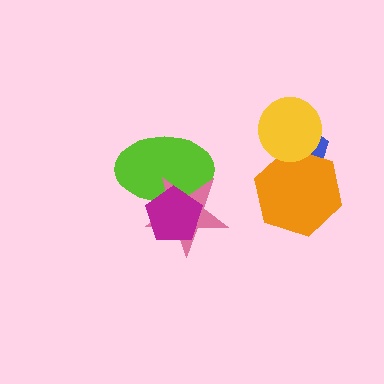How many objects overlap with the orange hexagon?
2 objects overlap with the orange hexagon.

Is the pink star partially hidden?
Yes, it is partially covered by another shape.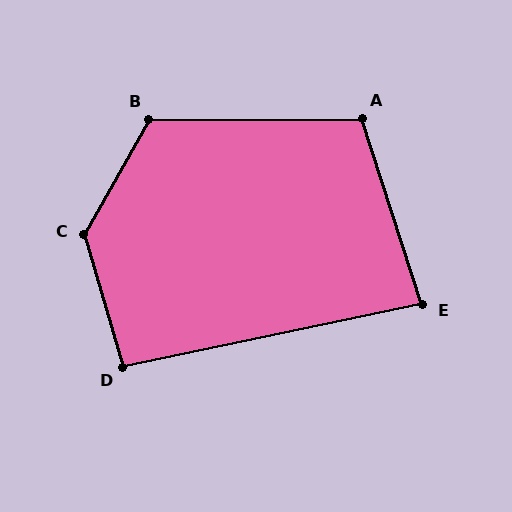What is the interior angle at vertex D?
Approximately 95 degrees (approximately right).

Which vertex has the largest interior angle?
C, at approximately 134 degrees.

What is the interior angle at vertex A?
Approximately 108 degrees (obtuse).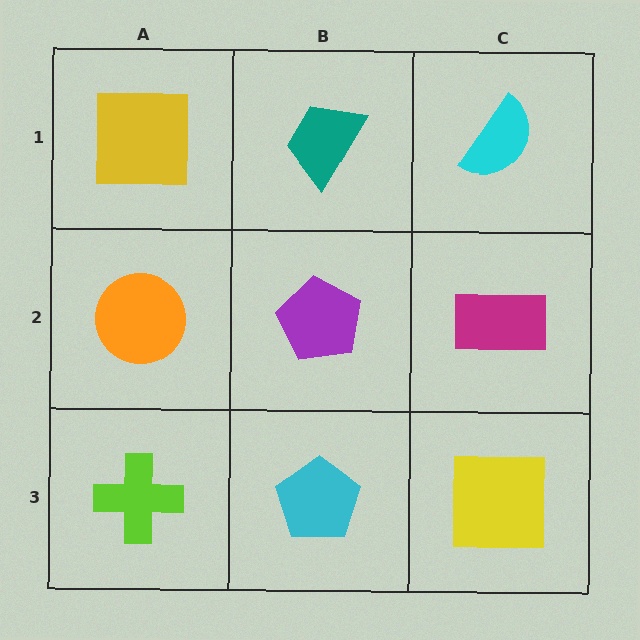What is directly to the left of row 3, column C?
A cyan pentagon.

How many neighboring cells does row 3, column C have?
2.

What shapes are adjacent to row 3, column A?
An orange circle (row 2, column A), a cyan pentagon (row 3, column B).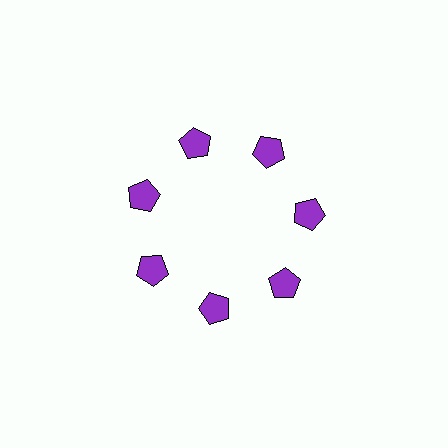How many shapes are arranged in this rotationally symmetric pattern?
There are 7 shapes, arranged in 7 groups of 1.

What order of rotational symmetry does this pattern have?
This pattern has 7-fold rotational symmetry.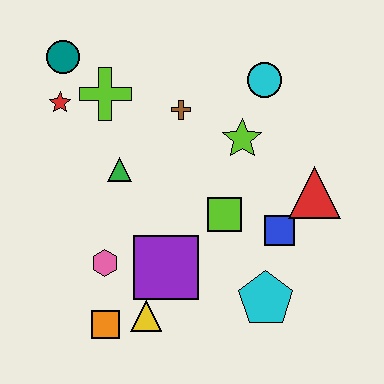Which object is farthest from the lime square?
The teal circle is farthest from the lime square.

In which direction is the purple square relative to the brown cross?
The purple square is below the brown cross.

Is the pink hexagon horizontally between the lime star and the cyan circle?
No